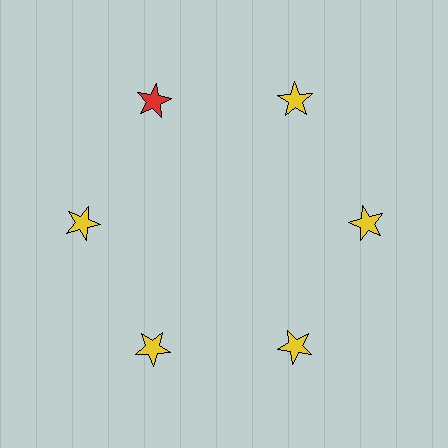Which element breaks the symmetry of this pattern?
The red star at roughly the 11 o'clock position breaks the symmetry. All other shapes are yellow stars.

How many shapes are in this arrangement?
There are 6 shapes arranged in a ring pattern.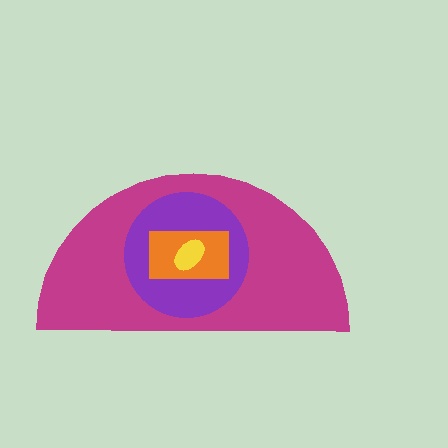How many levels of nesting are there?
4.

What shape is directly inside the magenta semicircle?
The purple circle.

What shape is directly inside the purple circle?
The orange rectangle.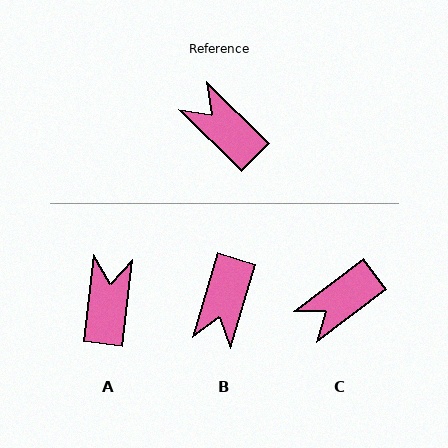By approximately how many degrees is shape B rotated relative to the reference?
Approximately 118 degrees counter-clockwise.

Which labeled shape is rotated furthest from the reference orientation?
B, about 118 degrees away.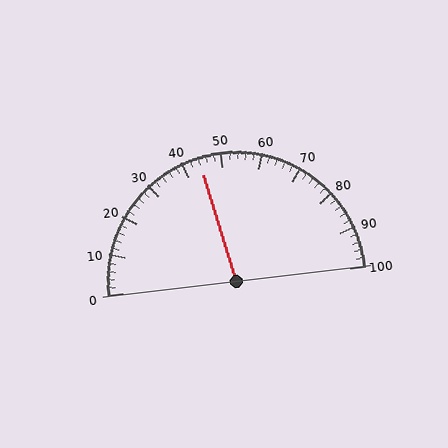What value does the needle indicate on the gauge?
The needle indicates approximately 44.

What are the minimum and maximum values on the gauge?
The gauge ranges from 0 to 100.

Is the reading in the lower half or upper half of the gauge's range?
The reading is in the lower half of the range (0 to 100).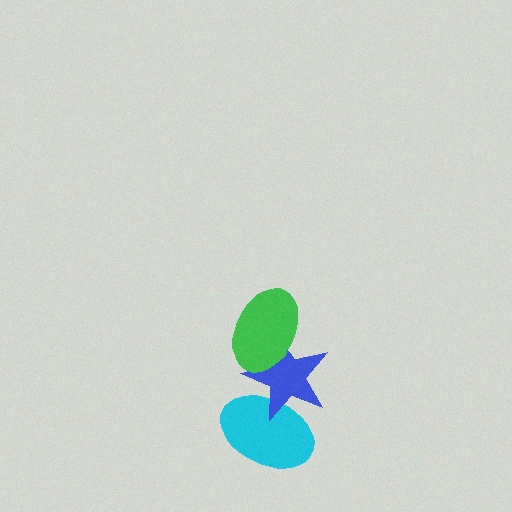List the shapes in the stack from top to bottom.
From top to bottom: the green ellipse, the blue star, the cyan ellipse.